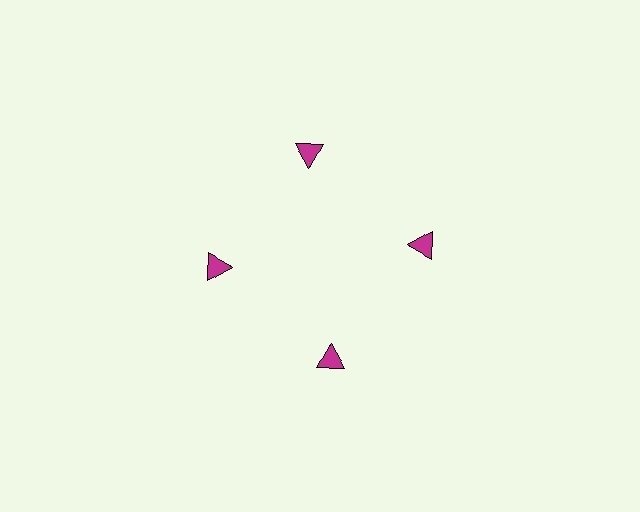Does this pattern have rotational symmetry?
Yes, this pattern has 4-fold rotational symmetry. It looks the same after rotating 90 degrees around the center.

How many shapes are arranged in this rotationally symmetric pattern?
There are 4 shapes, arranged in 4 groups of 1.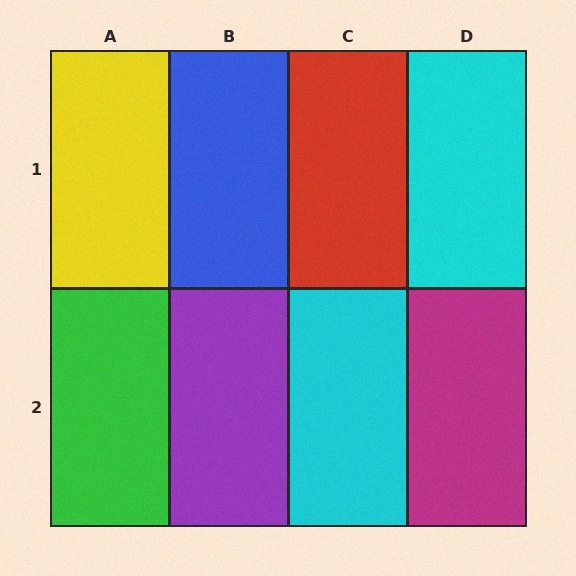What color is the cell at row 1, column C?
Red.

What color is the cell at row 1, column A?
Yellow.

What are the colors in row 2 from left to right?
Green, purple, cyan, magenta.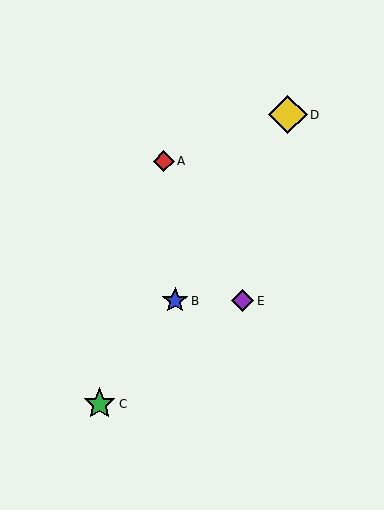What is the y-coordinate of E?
Object E is at y≈301.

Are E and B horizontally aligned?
Yes, both are at y≈301.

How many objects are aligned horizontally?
2 objects (B, E) are aligned horizontally.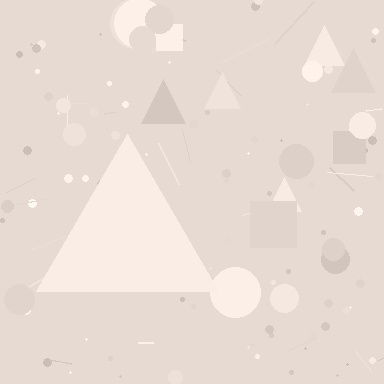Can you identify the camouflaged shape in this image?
The camouflaged shape is a triangle.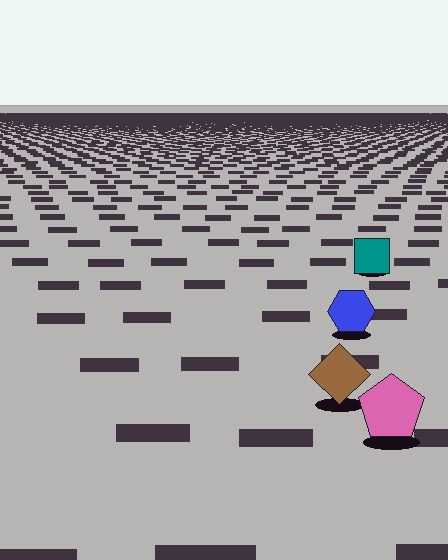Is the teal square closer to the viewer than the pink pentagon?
No. The pink pentagon is closer — you can tell from the texture gradient: the ground texture is coarser near it.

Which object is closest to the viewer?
The pink pentagon is closest. The texture marks near it are larger and more spread out.